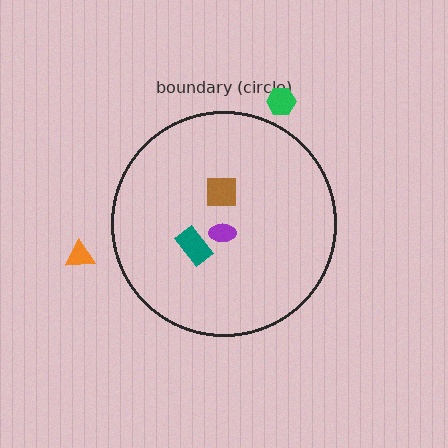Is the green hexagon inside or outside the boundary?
Outside.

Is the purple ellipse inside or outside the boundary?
Inside.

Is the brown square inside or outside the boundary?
Inside.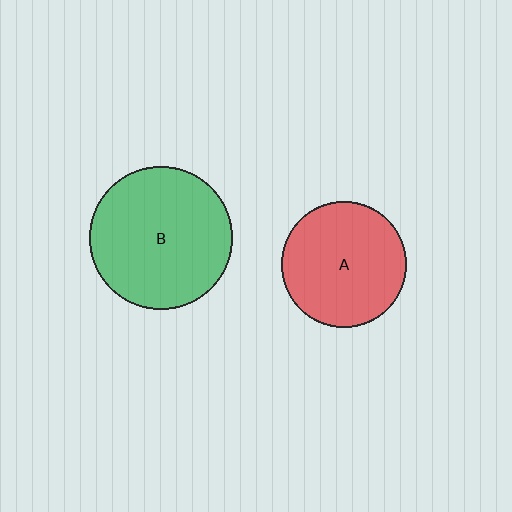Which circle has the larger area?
Circle B (green).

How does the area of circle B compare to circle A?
Approximately 1.3 times.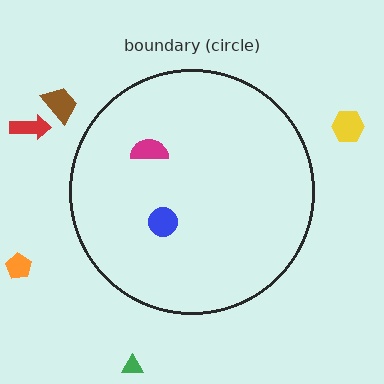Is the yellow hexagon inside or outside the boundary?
Outside.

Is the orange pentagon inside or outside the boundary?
Outside.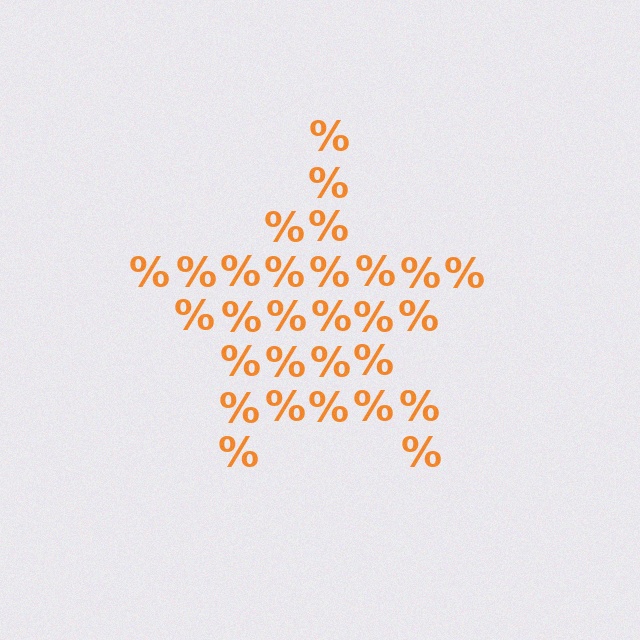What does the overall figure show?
The overall figure shows a star.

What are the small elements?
The small elements are percent signs.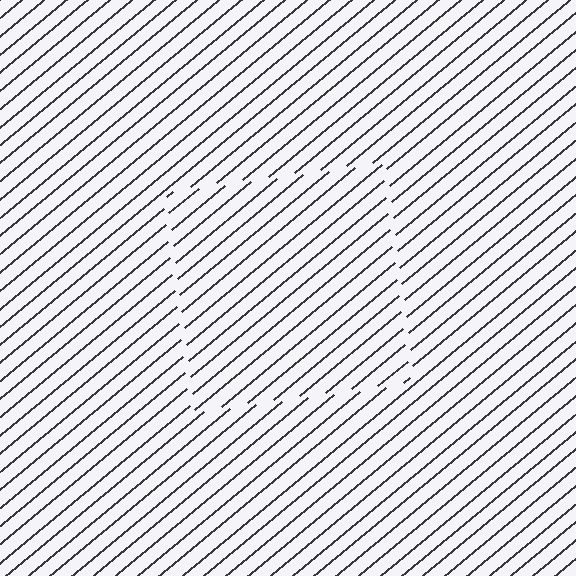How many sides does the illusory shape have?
4 sides — the line-ends trace a square.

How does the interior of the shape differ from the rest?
The interior of the shape contains the same grating, shifted by half a period — the contour is defined by the phase discontinuity where line-ends from the inner and outer gratings abut.